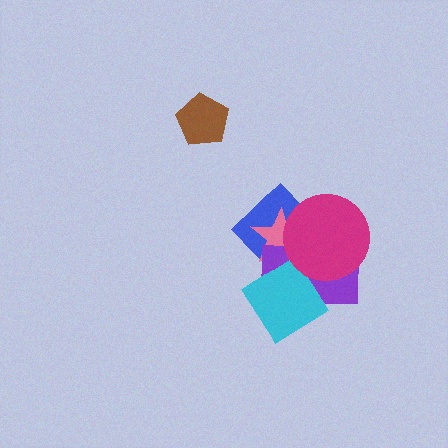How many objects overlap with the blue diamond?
4 objects overlap with the blue diamond.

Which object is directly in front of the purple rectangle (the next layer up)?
The cyan diamond is directly in front of the purple rectangle.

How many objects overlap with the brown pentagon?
0 objects overlap with the brown pentagon.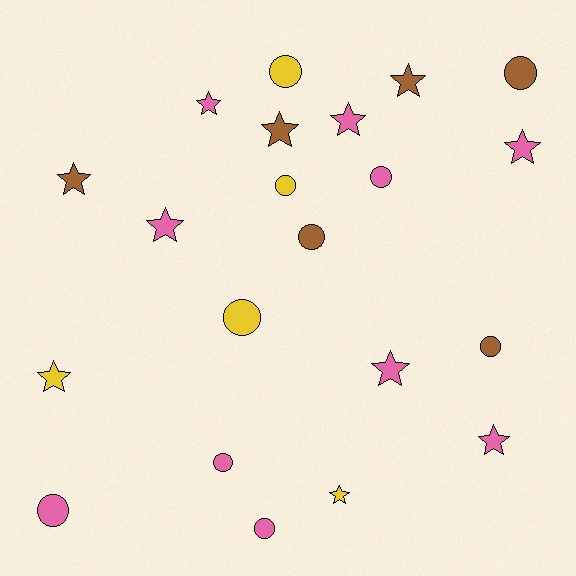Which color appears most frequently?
Pink, with 10 objects.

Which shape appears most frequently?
Star, with 11 objects.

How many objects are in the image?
There are 21 objects.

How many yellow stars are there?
There are 2 yellow stars.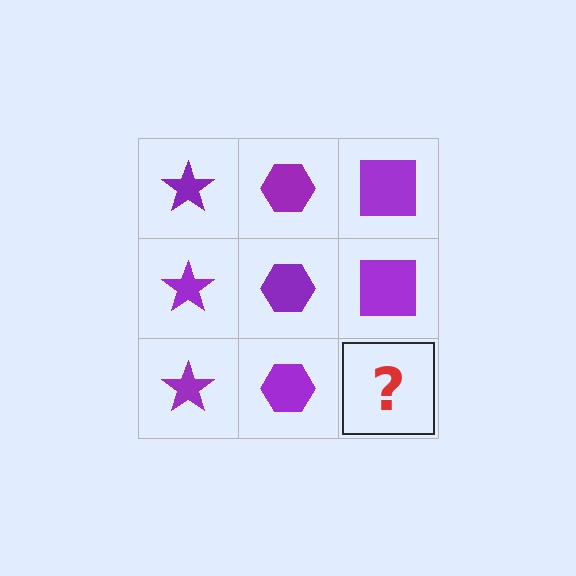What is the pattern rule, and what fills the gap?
The rule is that each column has a consistent shape. The gap should be filled with a purple square.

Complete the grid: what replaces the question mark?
The question mark should be replaced with a purple square.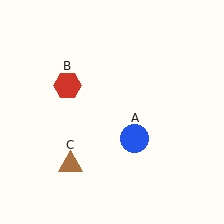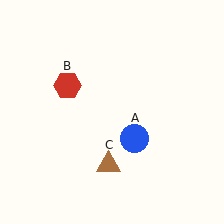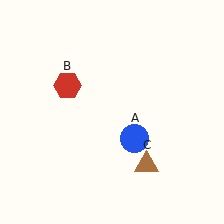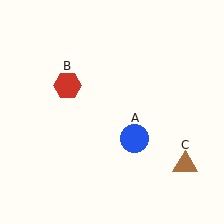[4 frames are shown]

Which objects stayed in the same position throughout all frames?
Blue circle (object A) and red hexagon (object B) remained stationary.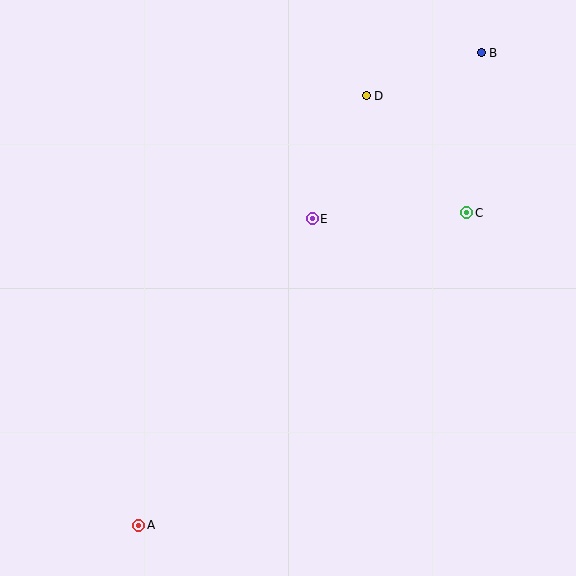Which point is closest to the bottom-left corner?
Point A is closest to the bottom-left corner.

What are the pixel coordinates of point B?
Point B is at (481, 53).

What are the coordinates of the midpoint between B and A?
The midpoint between B and A is at (310, 289).